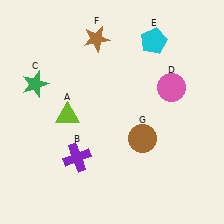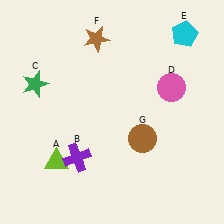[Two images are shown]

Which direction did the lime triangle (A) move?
The lime triangle (A) moved down.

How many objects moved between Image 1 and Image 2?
2 objects moved between the two images.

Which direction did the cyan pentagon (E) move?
The cyan pentagon (E) moved right.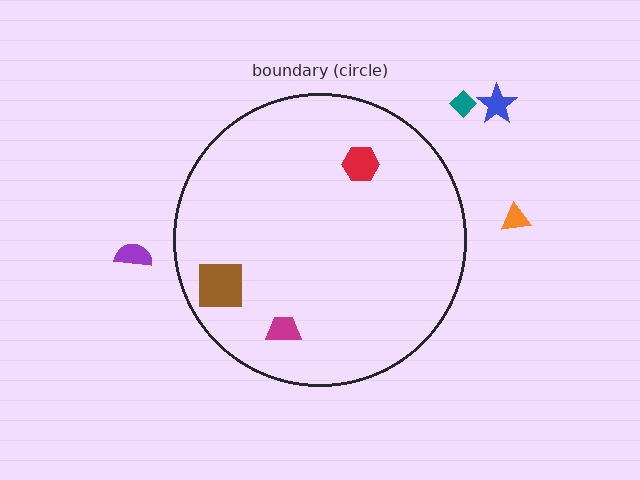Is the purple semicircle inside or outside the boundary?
Outside.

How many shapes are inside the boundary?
3 inside, 4 outside.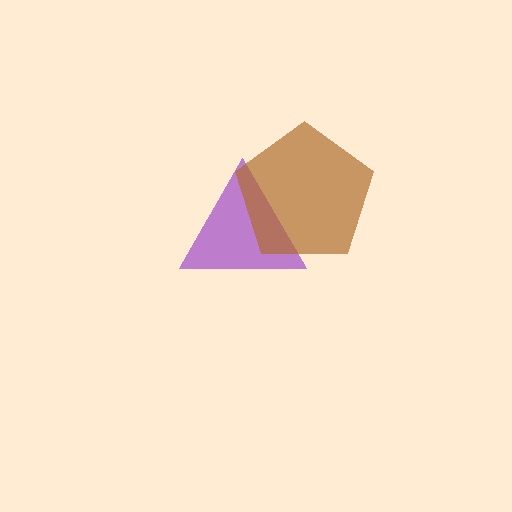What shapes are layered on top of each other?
The layered shapes are: a purple triangle, a brown pentagon.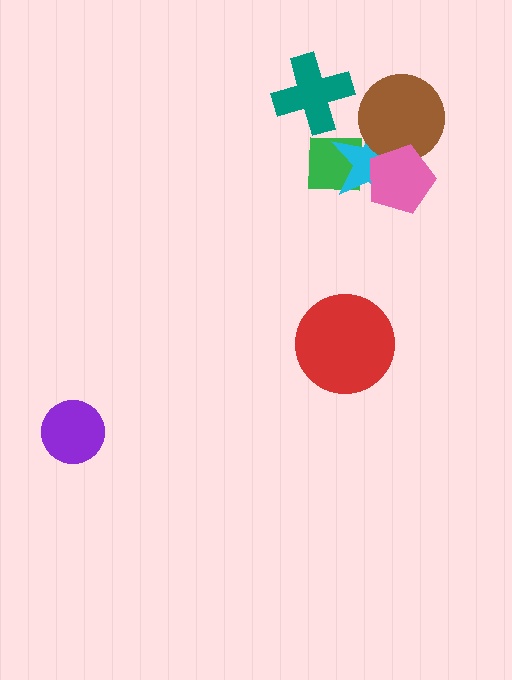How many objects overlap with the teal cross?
0 objects overlap with the teal cross.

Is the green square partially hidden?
Yes, it is partially covered by another shape.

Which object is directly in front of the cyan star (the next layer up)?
The brown circle is directly in front of the cyan star.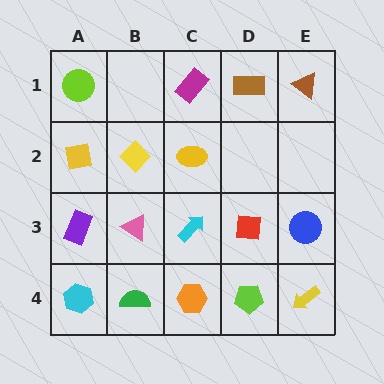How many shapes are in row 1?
4 shapes.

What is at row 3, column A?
A purple rectangle.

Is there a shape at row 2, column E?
No, that cell is empty.